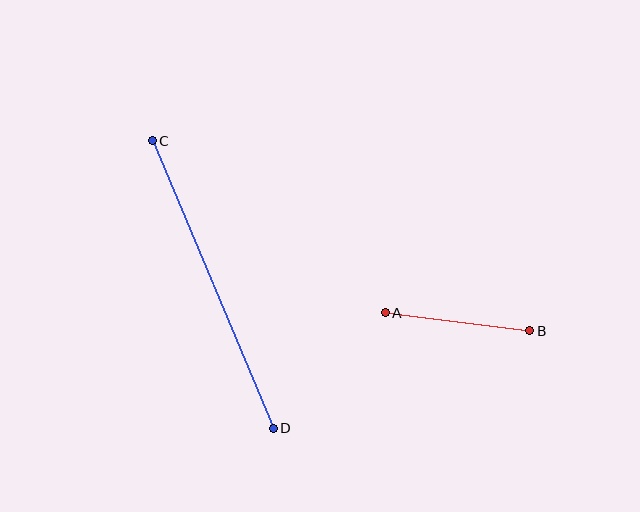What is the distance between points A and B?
The distance is approximately 145 pixels.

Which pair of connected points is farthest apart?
Points C and D are farthest apart.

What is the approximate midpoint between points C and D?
The midpoint is at approximately (213, 284) pixels.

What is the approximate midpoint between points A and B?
The midpoint is at approximately (458, 322) pixels.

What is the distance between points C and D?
The distance is approximately 312 pixels.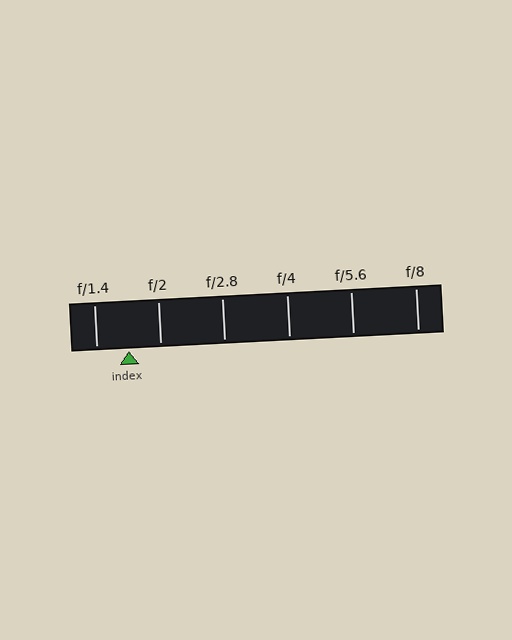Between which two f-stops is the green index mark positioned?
The index mark is between f/1.4 and f/2.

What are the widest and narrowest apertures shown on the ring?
The widest aperture shown is f/1.4 and the narrowest is f/8.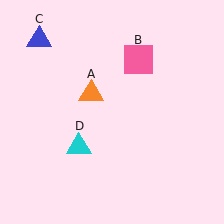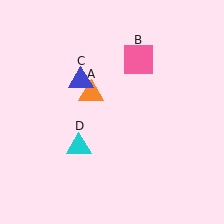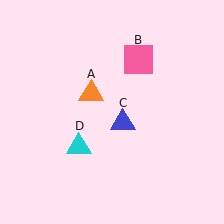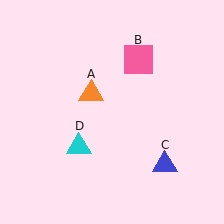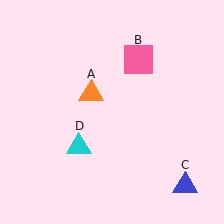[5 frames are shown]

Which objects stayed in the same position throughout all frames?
Orange triangle (object A) and pink square (object B) and cyan triangle (object D) remained stationary.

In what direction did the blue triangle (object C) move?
The blue triangle (object C) moved down and to the right.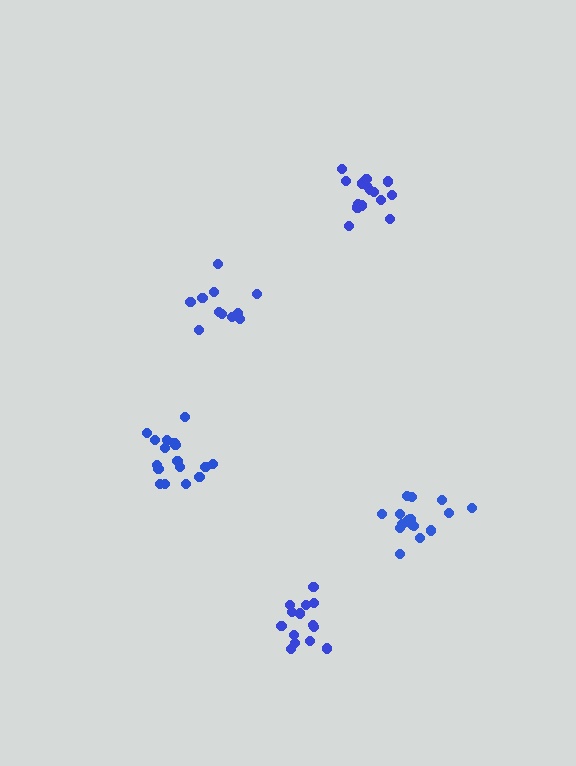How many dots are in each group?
Group 1: 14 dots, Group 2: 15 dots, Group 3: 17 dots, Group 4: 16 dots, Group 5: 11 dots (73 total).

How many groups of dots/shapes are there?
There are 5 groups.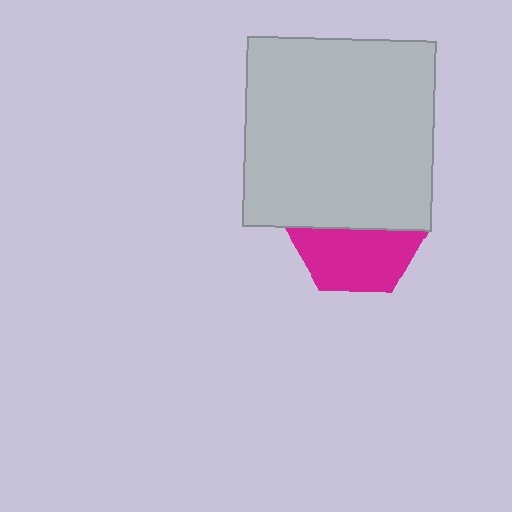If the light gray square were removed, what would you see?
You would see the complete magenta hexagon.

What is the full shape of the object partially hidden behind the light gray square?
The partially hidden object is a magenta hexagon.